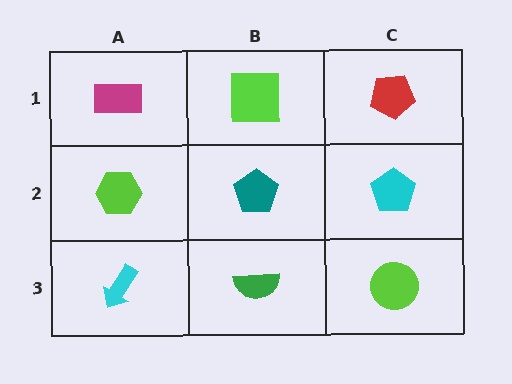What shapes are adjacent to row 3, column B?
A teal pentagon (row 2, column B), a cyan arrow (row 3, column A), a lime circle (row 3, column C).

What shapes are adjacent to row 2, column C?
A red pentagon (row 1, column C), a lime circle (row 3, column C), a teal pentagon (row 2, column B).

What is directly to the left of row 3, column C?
A green semicircle.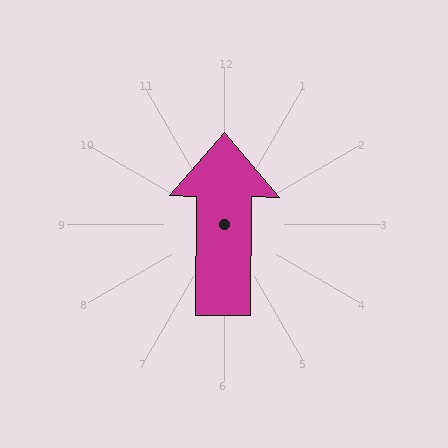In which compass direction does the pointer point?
North.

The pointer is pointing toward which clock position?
Roughly 12 o'clock.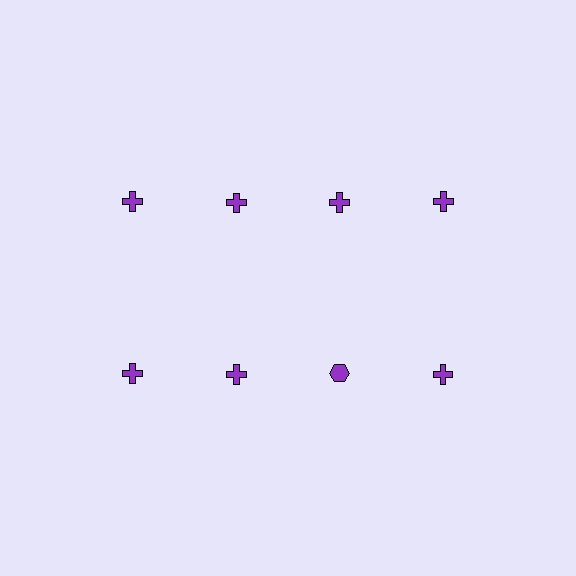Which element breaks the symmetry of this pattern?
The purple hexagon in the second row, center column breaks the symmetry. All other shapes are purple crosses.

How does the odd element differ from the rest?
It has a different shape: hexagon instead of cross.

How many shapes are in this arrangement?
There are 8 shapes arranged in a grid pattern.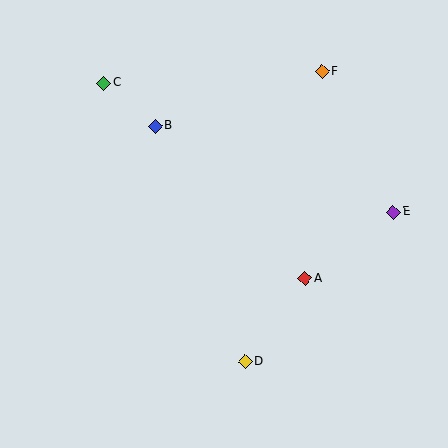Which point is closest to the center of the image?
Point A at (305, 278) is closest to the center.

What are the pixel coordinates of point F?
Point F is at (322, 71).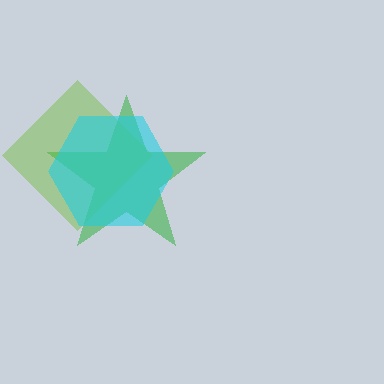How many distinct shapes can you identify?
There are 3 distinct shapes: a green star, a lime diamond, a cyan hexagon.